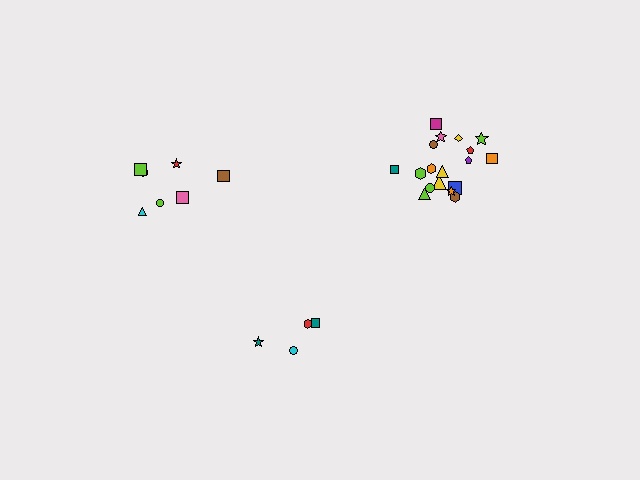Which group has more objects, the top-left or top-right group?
The top-right group.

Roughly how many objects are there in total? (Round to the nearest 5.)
Roughly 30 objects in total.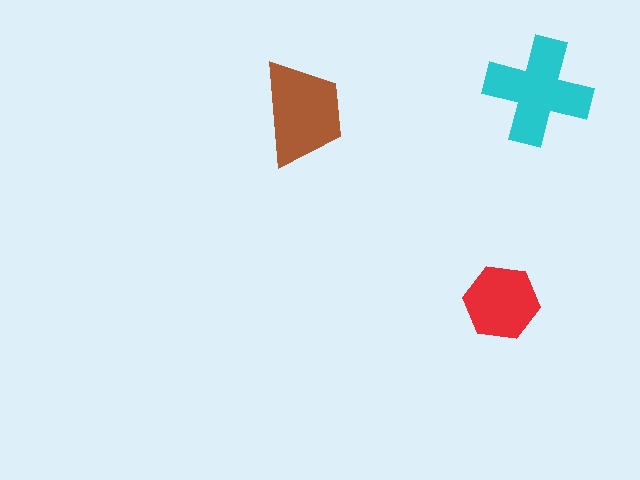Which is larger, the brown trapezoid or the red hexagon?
The brown trapezoid.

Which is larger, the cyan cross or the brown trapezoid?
The cyan cross.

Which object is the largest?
The cyan cross.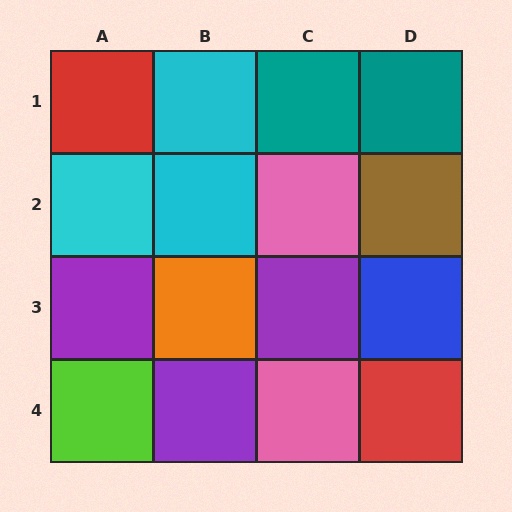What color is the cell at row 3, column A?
Purple.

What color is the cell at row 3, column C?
Purple.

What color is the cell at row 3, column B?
Orange.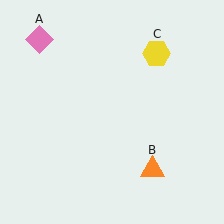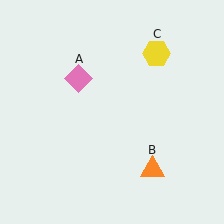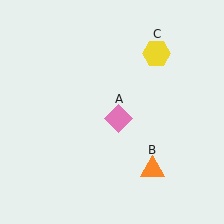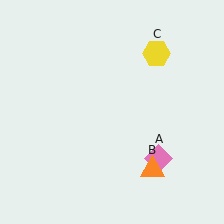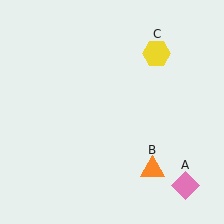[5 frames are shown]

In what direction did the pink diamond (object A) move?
The pink diamond (object A) moved down and to the right.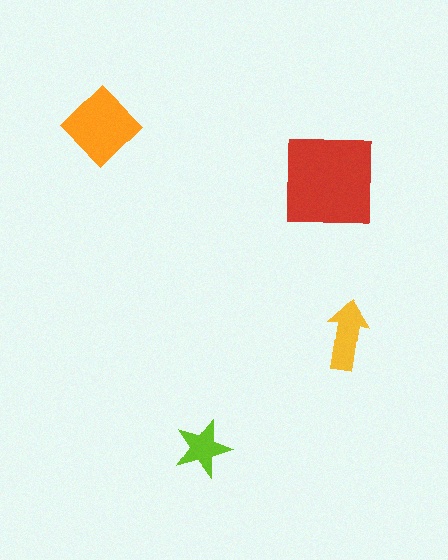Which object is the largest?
The red square.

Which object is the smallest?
The lime star.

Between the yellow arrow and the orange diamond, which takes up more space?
The orange diamond.